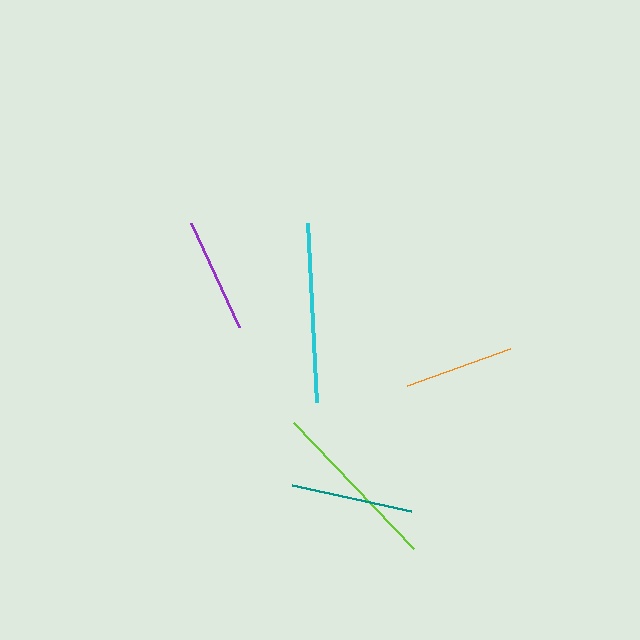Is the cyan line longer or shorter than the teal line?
The cyan line is longer than the teal line.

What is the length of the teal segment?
The teal segment is approximately 121 pixels long.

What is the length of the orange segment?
The orange segment is approximately 109 pixels long.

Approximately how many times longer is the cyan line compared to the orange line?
The cyan line is approximately 1.6 times the length of the orange line.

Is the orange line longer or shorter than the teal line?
The teal line is longer than the orange line.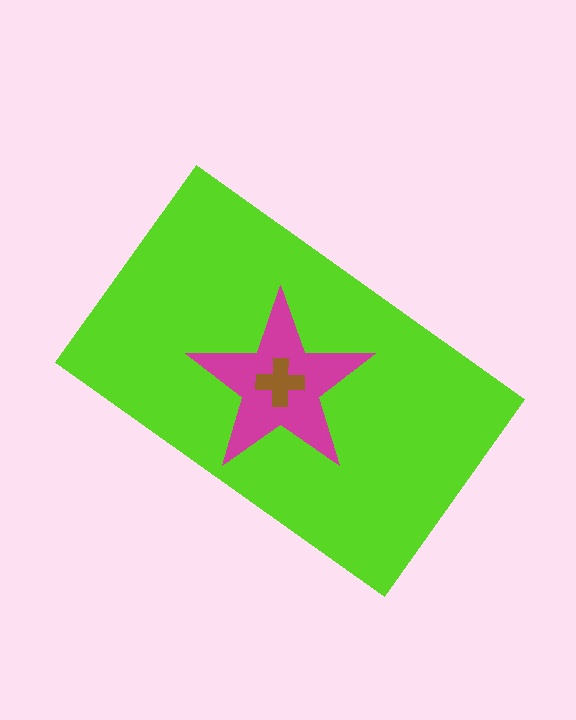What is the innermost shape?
The brown cross.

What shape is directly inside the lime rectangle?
The magenta star.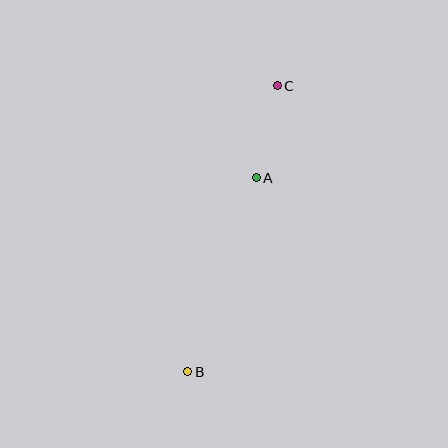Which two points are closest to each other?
Points A and C are closest to each other.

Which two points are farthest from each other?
Points B and C are farthest from each other.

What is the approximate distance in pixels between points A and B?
The distance between A and B is approximately 206 pixels.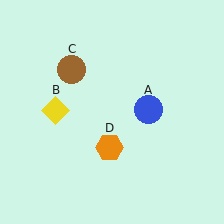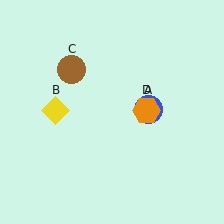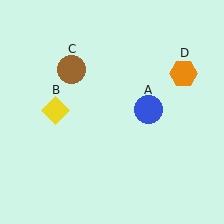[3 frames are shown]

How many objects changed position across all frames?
1 object changed position: orange hexagon (object D).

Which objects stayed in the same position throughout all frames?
Blue circle (object A) and yellow diamond (object B) and brown circle (object C) remained stationary.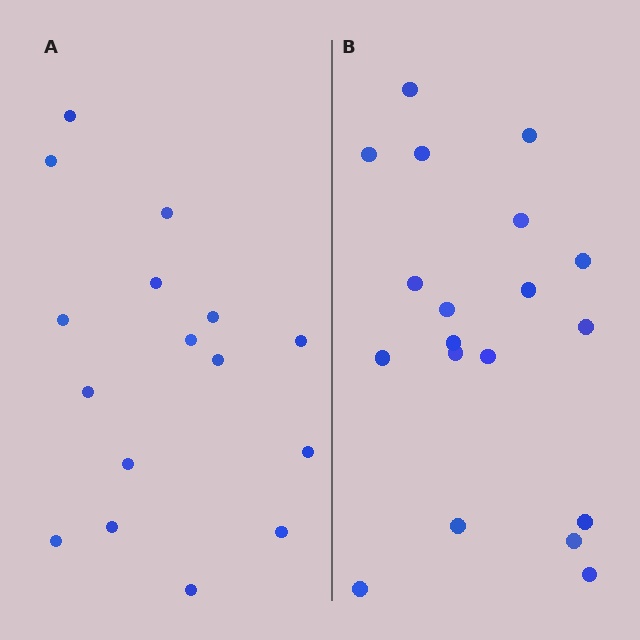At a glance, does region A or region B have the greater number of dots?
Region B (the right region) has more dots.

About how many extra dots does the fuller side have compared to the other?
Region B has just a few more — roughly 2 or 3 more dots than region A.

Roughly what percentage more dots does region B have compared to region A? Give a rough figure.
About 20% more.